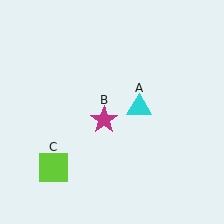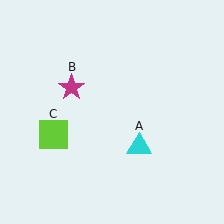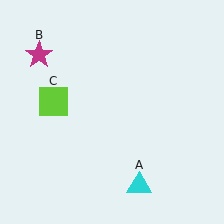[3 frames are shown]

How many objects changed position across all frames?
3 objects changed position: cyan triangle (object A), magenta star (object B), lime square (object C).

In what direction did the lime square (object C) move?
The lime square (object C) moved up.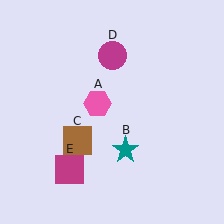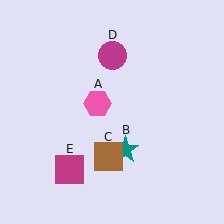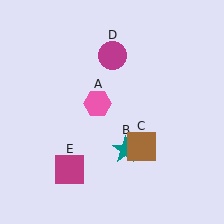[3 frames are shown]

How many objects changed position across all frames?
1 object changed position: brown square (object C).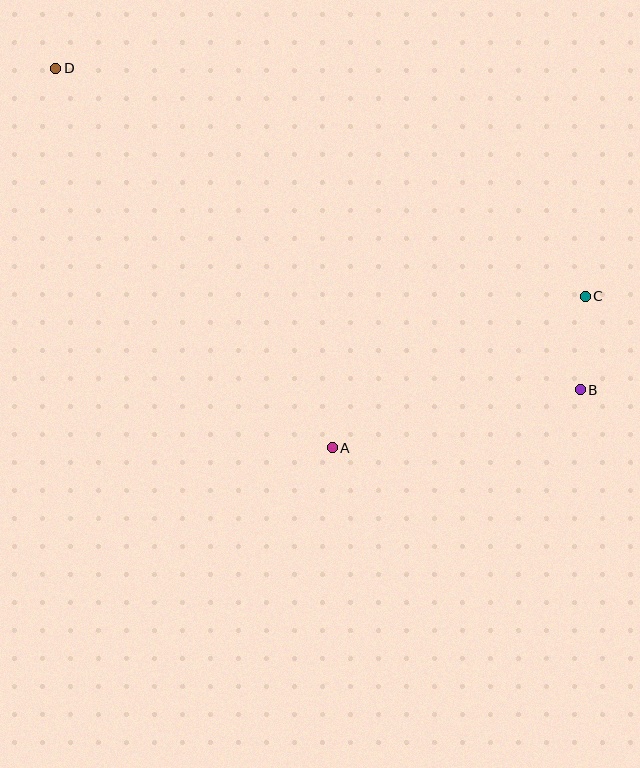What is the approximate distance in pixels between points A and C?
The distance between A and C is approximately 295 pixels.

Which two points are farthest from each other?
Points B and D are farthest from each other.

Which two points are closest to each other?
Points B and C are closest to each other.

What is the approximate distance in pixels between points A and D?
The distance between A and D is approximately 470 pixels.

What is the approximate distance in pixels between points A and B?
The distance between A and B is approximately 254 pixels.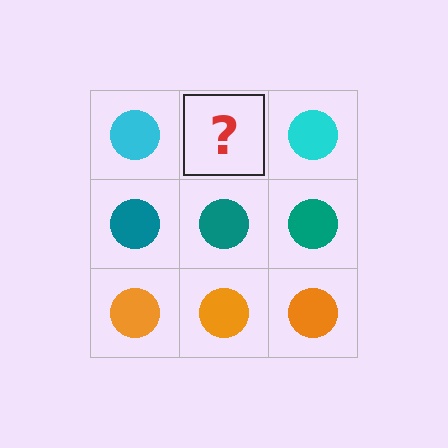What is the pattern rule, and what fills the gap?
The rule is that each row has a consistent color. The gap should be filled with a cyan circle.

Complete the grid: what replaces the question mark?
The question mark should be replaced with a cyan circle.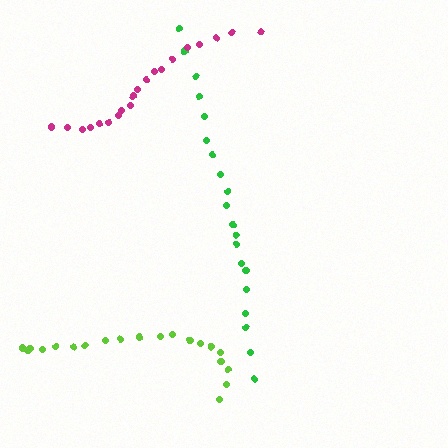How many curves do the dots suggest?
There are 3 distinct paths.